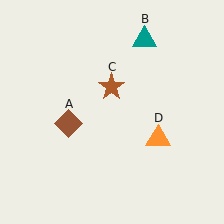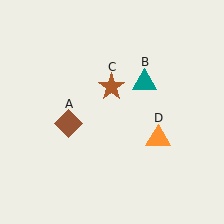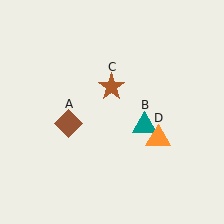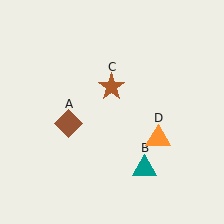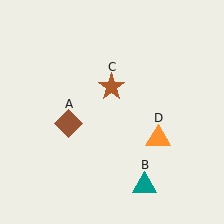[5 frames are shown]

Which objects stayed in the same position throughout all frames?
Brown diamond (object A) and brown star (object C) and orange triangle (object D) remained stationary.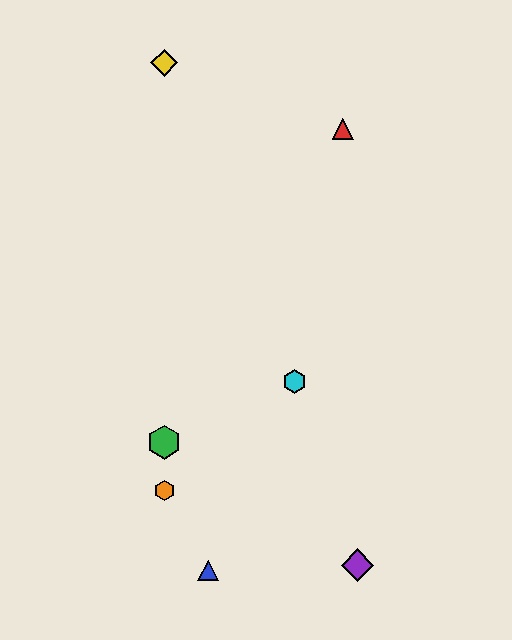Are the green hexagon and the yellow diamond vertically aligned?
Yes, both are at x≈164.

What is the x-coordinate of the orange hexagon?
The orange hexagon is at x≈164.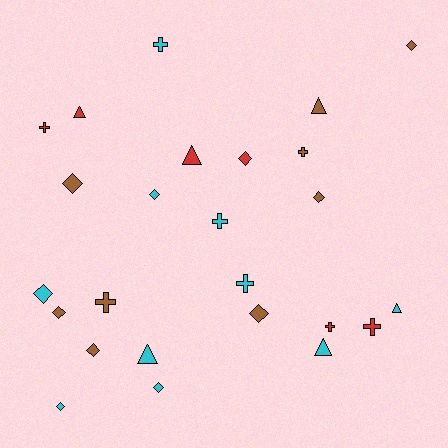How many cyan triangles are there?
There are 3 cyan triangles.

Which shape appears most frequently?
Diamond, with 11 objects.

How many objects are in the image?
There are 25 objects.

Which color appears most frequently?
Cyan, with 10 objects.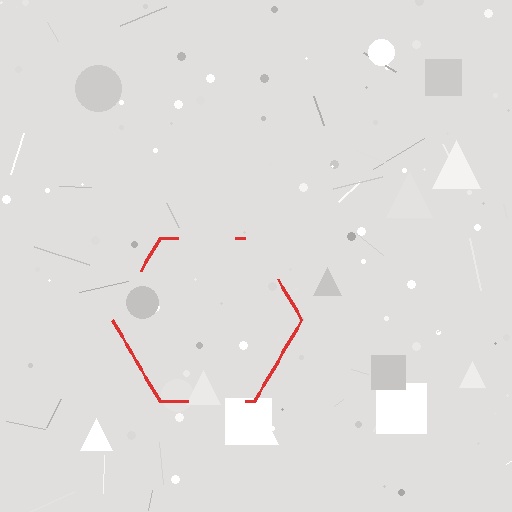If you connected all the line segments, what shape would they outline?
They would outline a hexagon.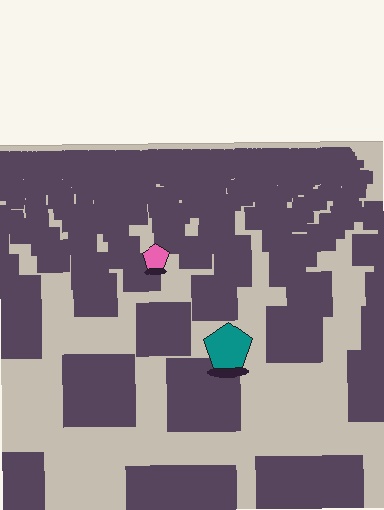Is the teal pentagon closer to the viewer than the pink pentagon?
Yes. The teal pentagon is closer — you can tell from the texture gradient: the ground texture is coarser near it.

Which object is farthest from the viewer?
The pink pentagon is farthest from the viewer. It appears smaller and the ground texture around it is denser.